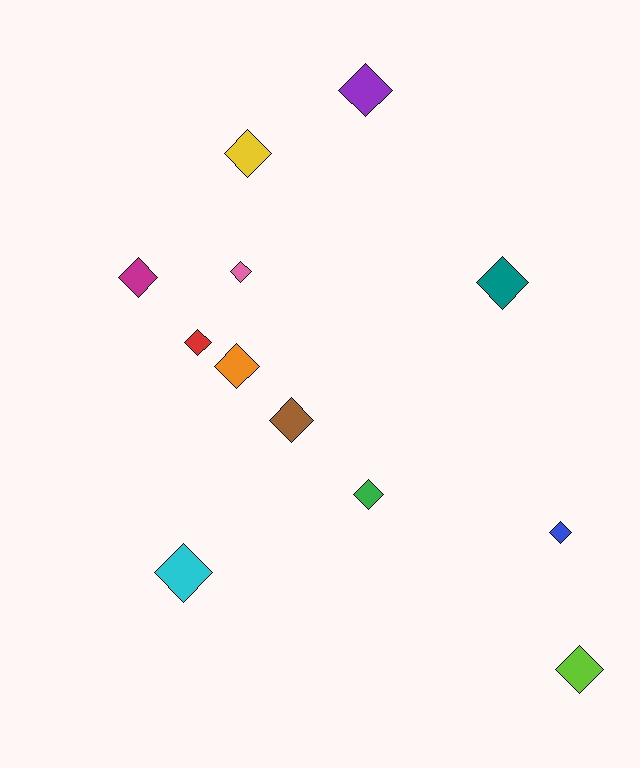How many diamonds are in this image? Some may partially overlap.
There are 12 diamonds.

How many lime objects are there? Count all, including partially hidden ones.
There is 1 lime object.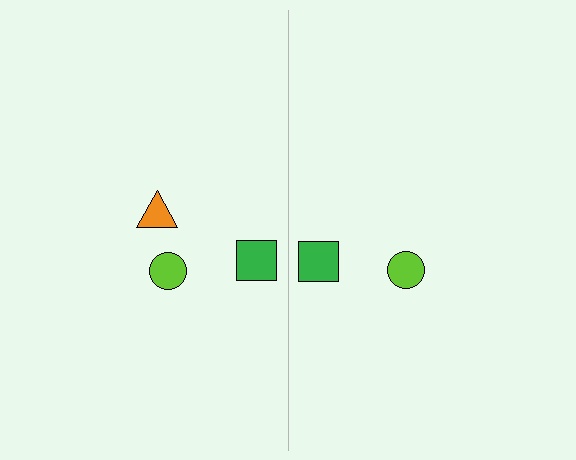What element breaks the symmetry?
A orange triangle is missing from the right side.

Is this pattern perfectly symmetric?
No, the pattern is not perfectly symmetric. A orange triangle is missing from the right side.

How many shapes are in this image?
There are 5 shapes in this image.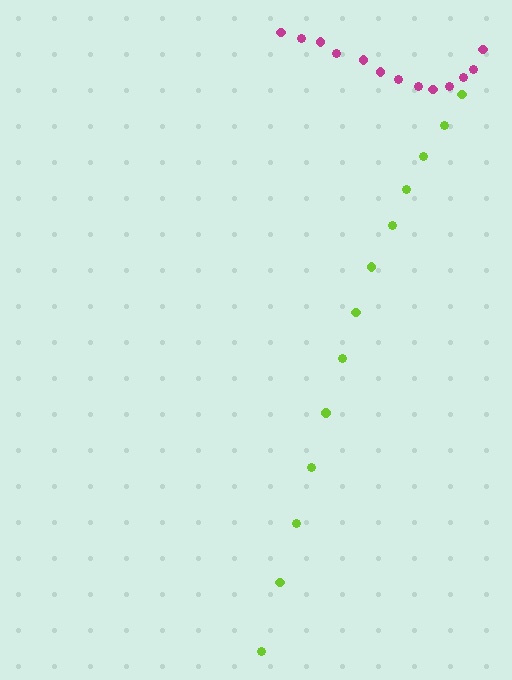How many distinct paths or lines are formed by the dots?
There are 2 distinct paths.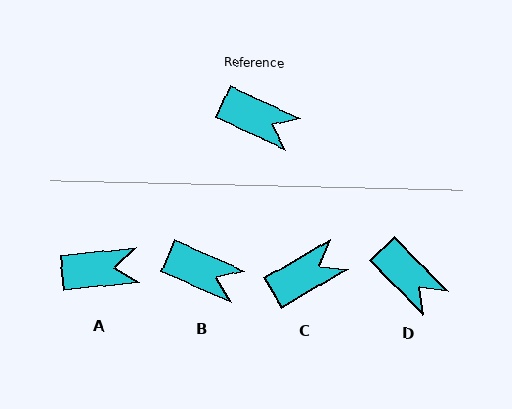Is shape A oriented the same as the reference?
No, it is off by about 30 degrees.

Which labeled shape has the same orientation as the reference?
B.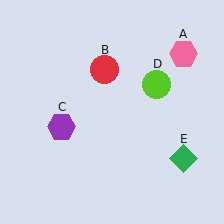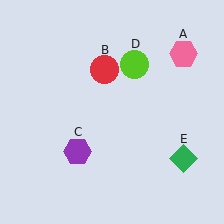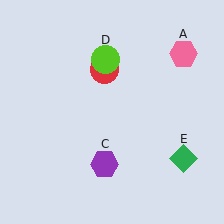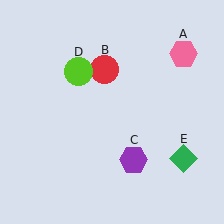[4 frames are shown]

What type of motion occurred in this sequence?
The purple hexagon (object C), lime circle (object D) rotated counterclockwise around the center of the scene.